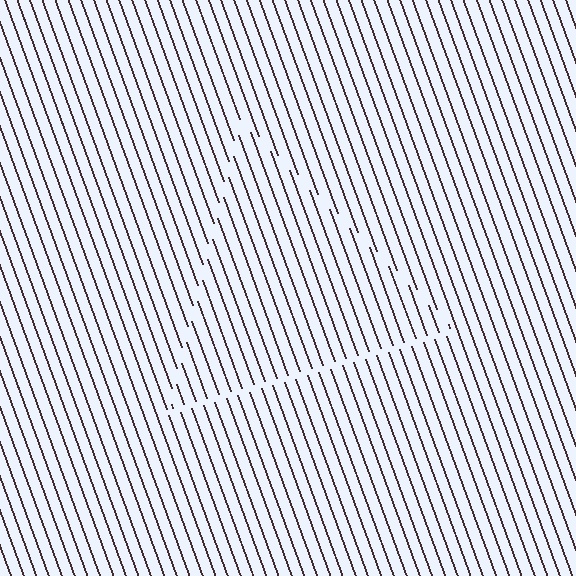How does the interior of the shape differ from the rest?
The interior of the shape contains the same grating, shifted by half a period — the contour is defined by the phase discontinuity where line-ends from the inner and outer gratings abut.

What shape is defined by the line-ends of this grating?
An illusory triangle. The interior of the shape contains the same grating, shifted by half a period — the contour is defined by the phase discontinuity where line-ends from the inner and outer gratings abut.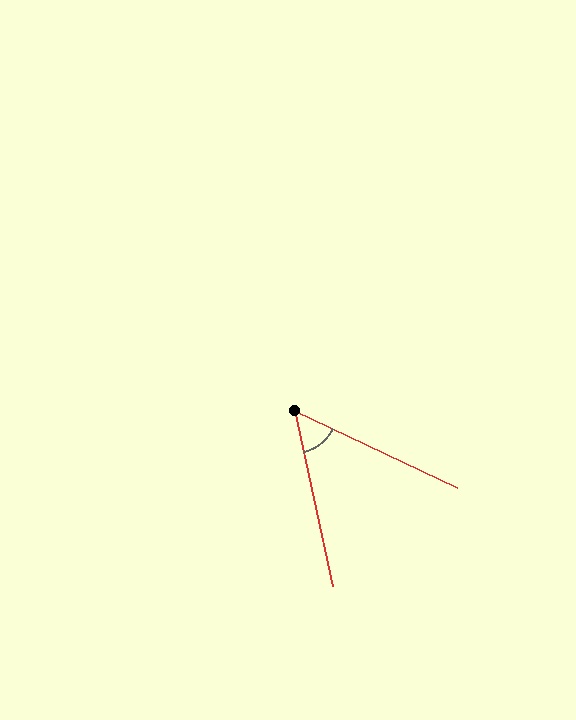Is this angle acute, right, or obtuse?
It is acute.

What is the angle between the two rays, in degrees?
Approximately 52 degrees.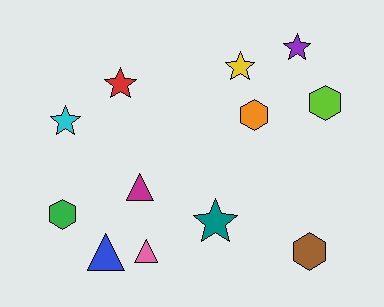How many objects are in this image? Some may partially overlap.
There are 12 objects.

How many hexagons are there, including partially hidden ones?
There are 4 hexagons.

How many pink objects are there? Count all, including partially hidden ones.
There is 1 pink object.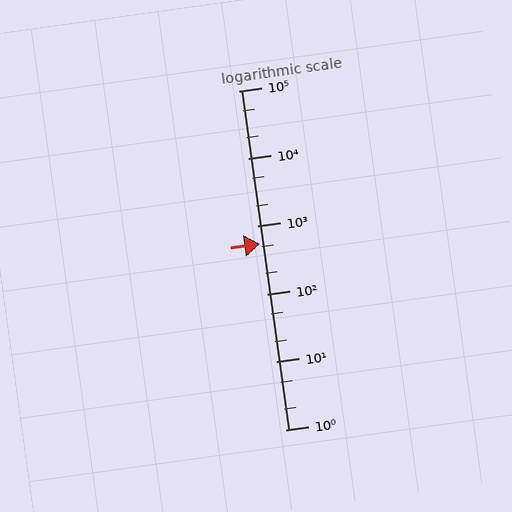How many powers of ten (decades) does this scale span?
The scale spans 5 decades, from 1 to 100000.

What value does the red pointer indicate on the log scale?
The pointer indicates approximately 550.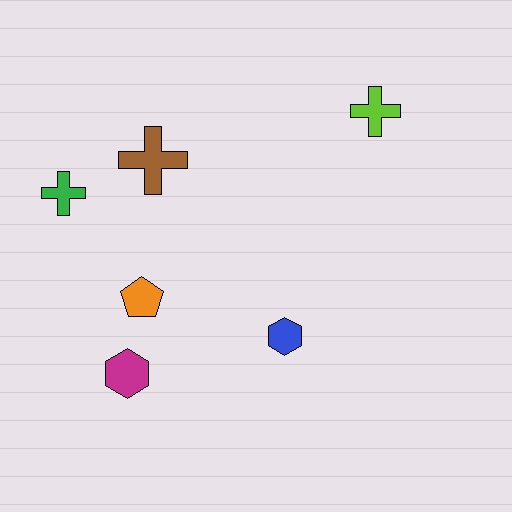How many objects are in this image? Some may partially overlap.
There are 6 objects.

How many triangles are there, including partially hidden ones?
There are no triangles.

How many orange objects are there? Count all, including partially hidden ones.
There is 1 orange object.